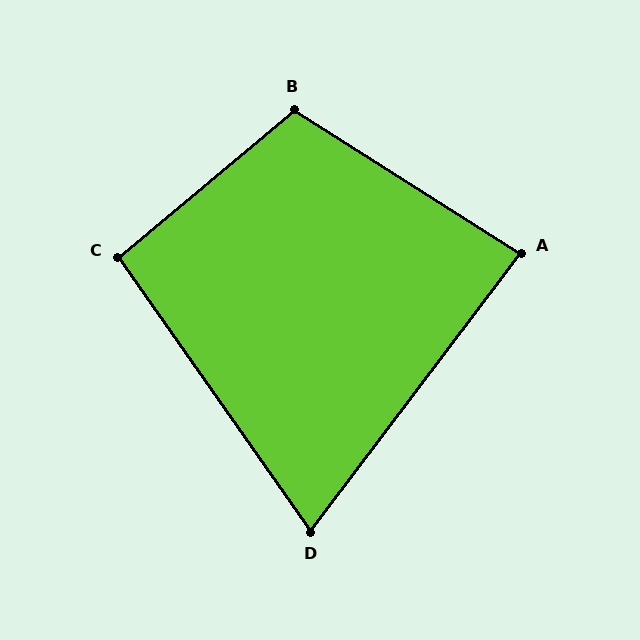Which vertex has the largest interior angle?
B, at approximately 108 degrees.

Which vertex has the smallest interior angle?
D, at approximately 72 degrees.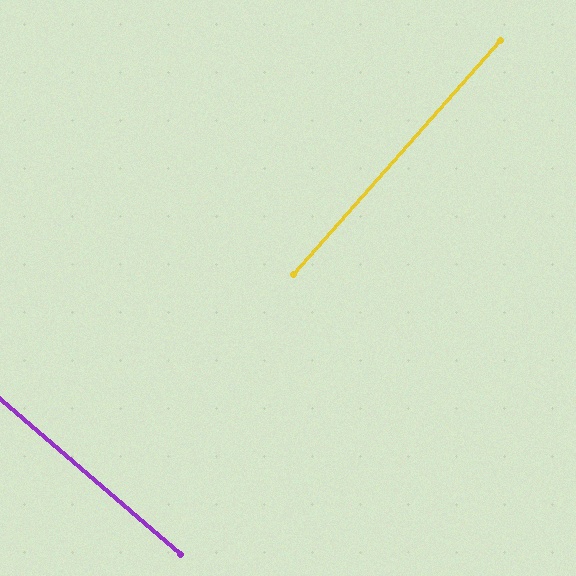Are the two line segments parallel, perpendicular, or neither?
Perpendicular — they meet at approximately 89°.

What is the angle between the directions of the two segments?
Approximately 89 degrees.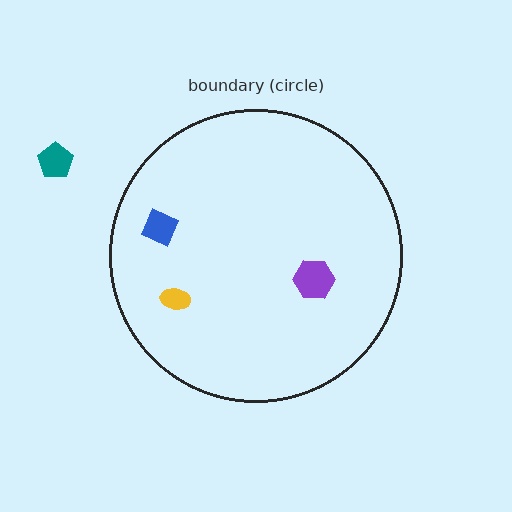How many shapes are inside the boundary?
3 inside, 1 outside.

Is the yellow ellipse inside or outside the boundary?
Inside.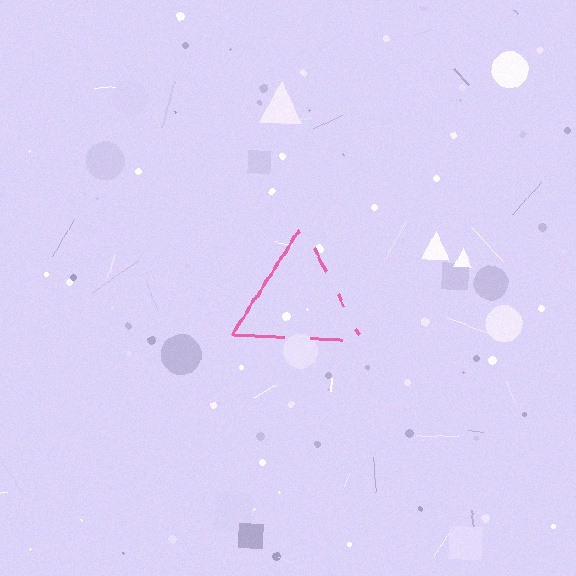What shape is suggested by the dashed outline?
The dashed outline suggests a triangle.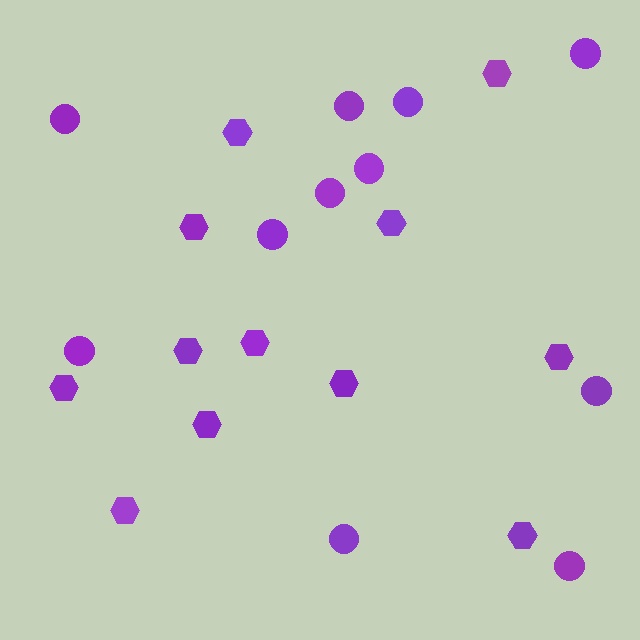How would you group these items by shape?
There are 2 groups: one group of hexagons (12) and one group of circles (11).